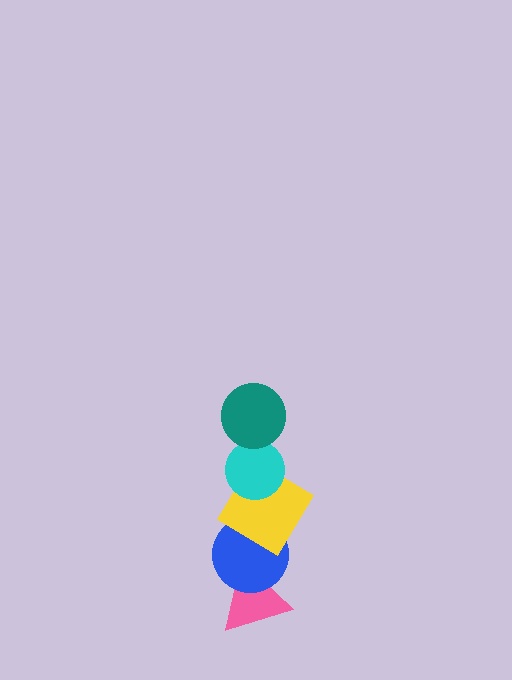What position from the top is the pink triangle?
The pink triangle is 5th from the top.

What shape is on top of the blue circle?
The yellow diamond is on top of the blue circle.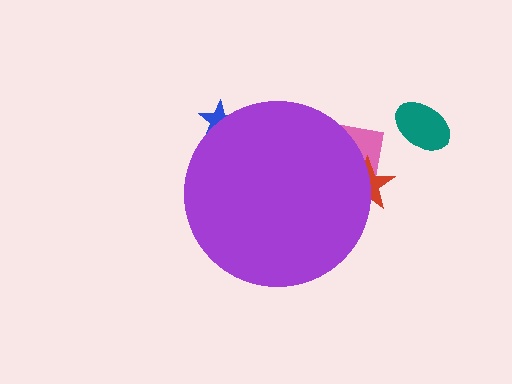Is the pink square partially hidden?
Yes, the pink square is partially hidden behind the purple circle.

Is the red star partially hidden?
Yes, the red star is partially hidden behind the purple circle.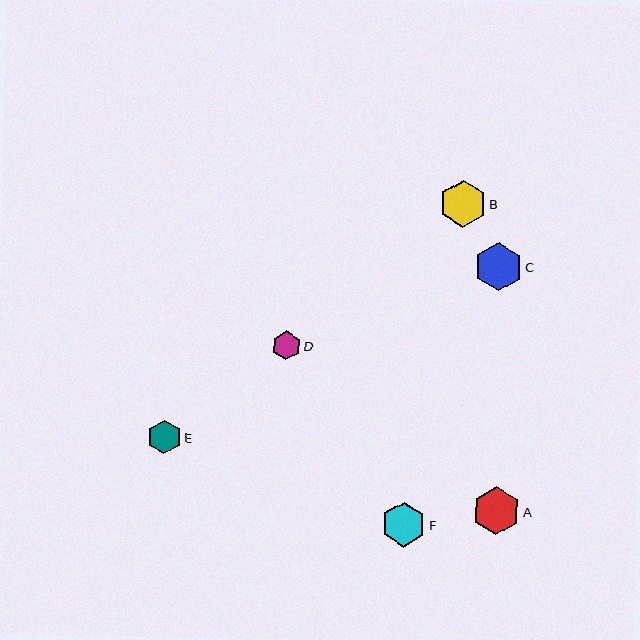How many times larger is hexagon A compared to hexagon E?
Hexagon A is approximately 1.4 times the size of hexagon E.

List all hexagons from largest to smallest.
From largest to smallest: C, A, B, F, E, D.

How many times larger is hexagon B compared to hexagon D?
Hexagon B is approximately 1.6 times the size of hexagon D.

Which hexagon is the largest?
Hexagon C is the largest with a size of approximately 49 pixels.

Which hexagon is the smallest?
Hexagon D is the smallest with a size of approximately 29 pixels.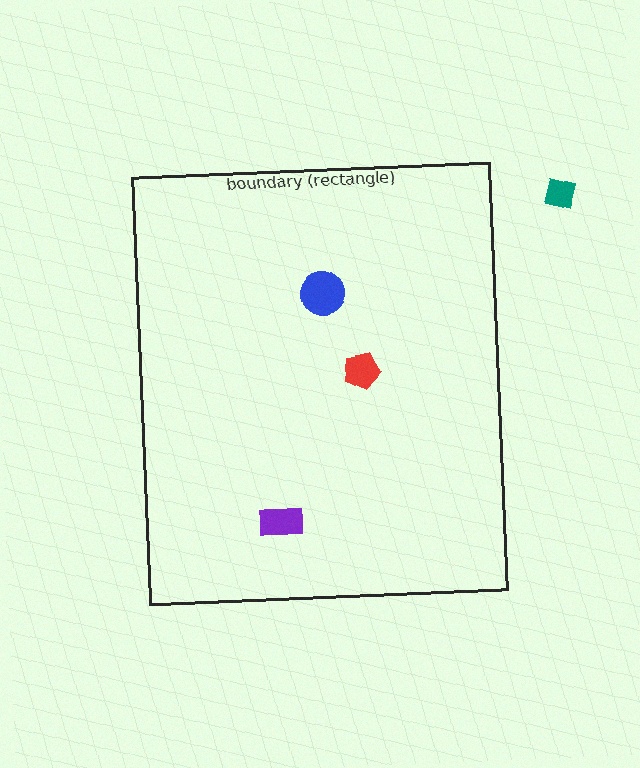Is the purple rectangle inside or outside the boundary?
Inside.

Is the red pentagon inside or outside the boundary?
Inside.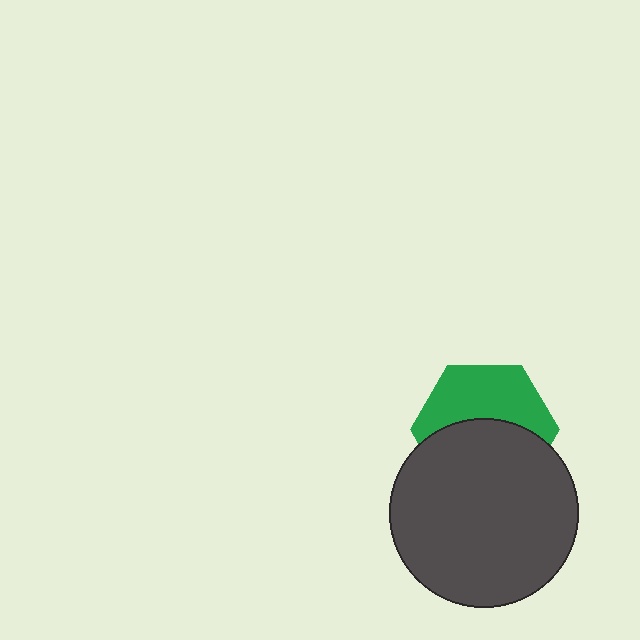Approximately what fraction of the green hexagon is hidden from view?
Roughly 53% of the green hexagon is hidden behind the dark gray circle.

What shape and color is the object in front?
The object in front is a dark gray circle.